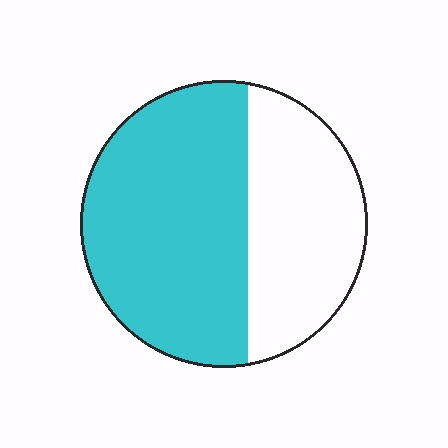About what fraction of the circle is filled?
About three fifths (3/5).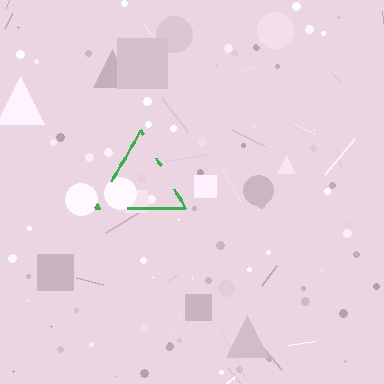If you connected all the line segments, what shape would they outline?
They would outline a triangle.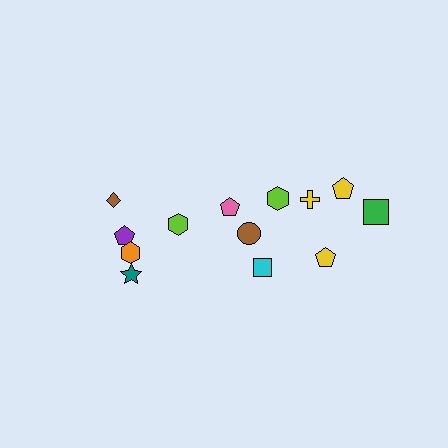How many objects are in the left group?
There are 5 objects.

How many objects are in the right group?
There are 8 objects.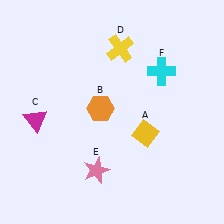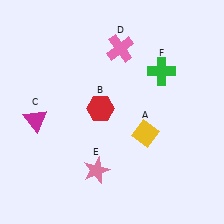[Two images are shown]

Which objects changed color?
B changed from orange to red. D changed from yellow to pink. F changed from cyan to green.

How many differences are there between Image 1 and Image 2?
There are 3 differences between the two images.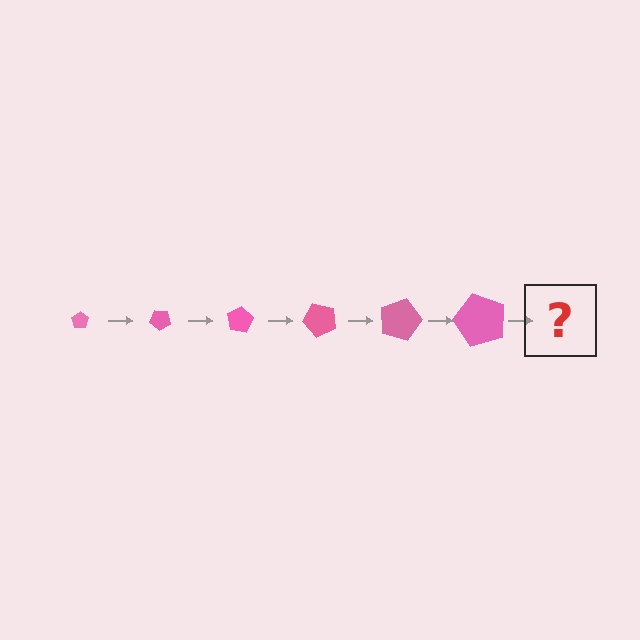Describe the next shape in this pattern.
It should be a pentagon, larger than the previous one and rotated 240 degrees from the start.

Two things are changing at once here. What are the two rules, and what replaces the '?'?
The two rules are that the pentagon grows larger each step and it rotates 40 degrees each step. The '?' should be a pentagon, larger than the previous one and rotated 240 degrees from the start.